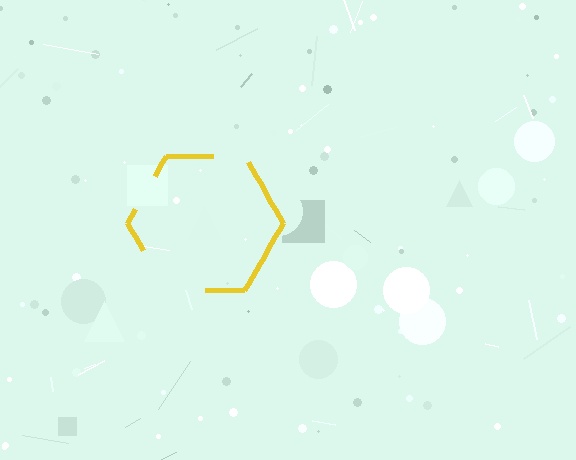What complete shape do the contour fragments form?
The contour fragments form a hexagon.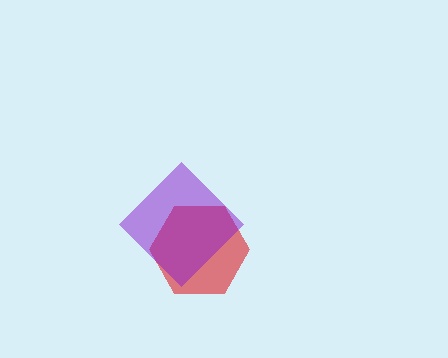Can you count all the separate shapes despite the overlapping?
Yes, there are 2 separate shapes.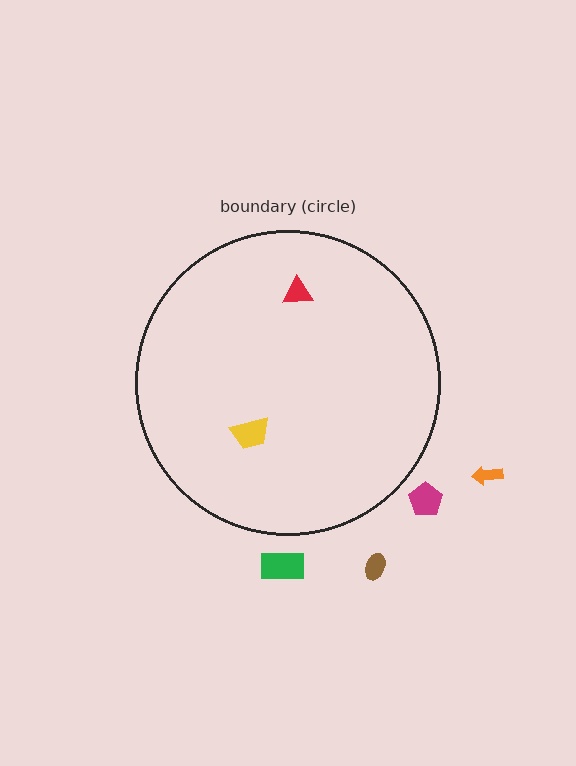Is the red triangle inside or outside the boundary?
Inside.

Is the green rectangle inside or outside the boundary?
Outside.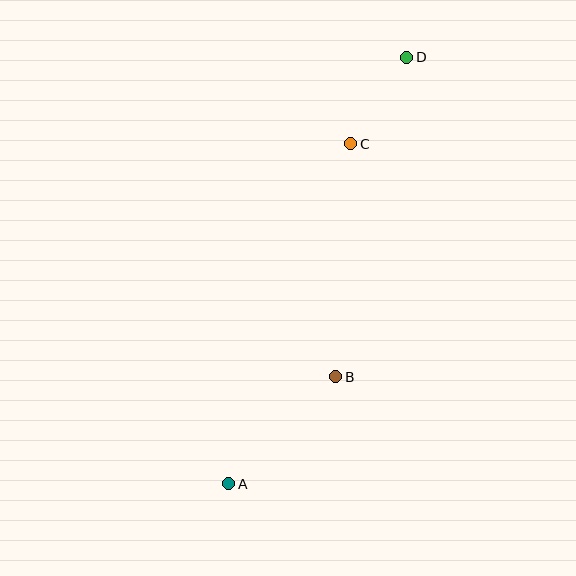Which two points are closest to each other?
Points C and D are closest to each other.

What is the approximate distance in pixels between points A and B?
The distance between A and B is approximately 151 pixels.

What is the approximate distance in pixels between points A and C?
The distance between A and C is approximately 361 pixels.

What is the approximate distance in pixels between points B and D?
The distance between B and D is approximately 327 pixels.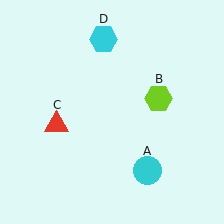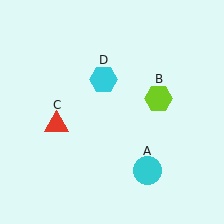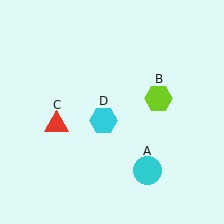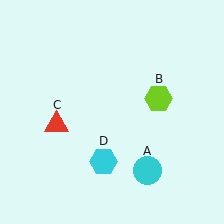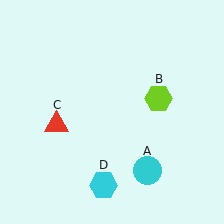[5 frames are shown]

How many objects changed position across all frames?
1 object changed position: cyan hexagon (object D).